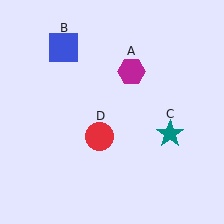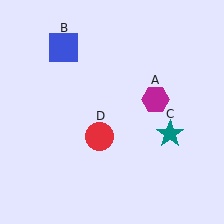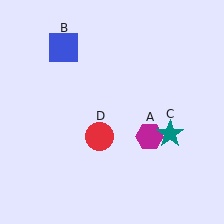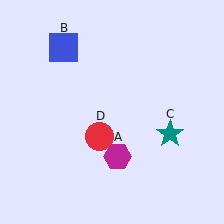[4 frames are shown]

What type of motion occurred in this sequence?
The magenta hexagon (object A) rotated clockwise around the center of the scene.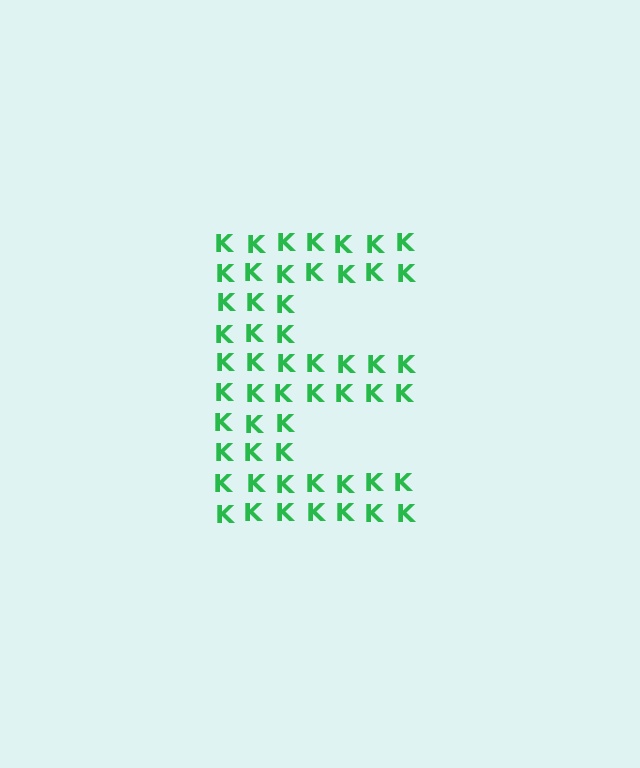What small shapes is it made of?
It is made of small letter K's.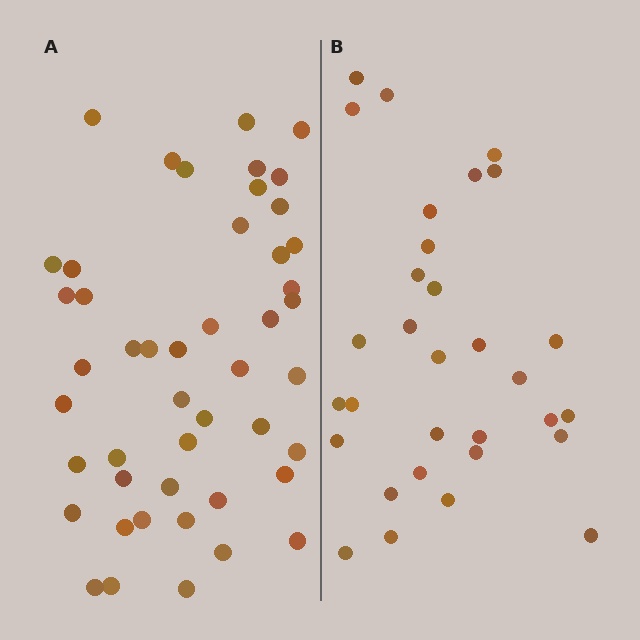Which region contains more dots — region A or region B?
Region A (the left region) has more dots.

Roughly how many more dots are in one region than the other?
Region A has approximately 15 more dots than region B.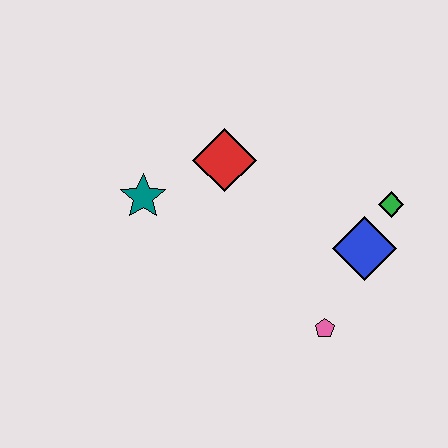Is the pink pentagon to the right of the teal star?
Yes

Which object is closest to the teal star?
The red diamond is closest to the teal star.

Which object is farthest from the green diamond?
The teal star is farthest from the green diamond.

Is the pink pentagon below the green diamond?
Yes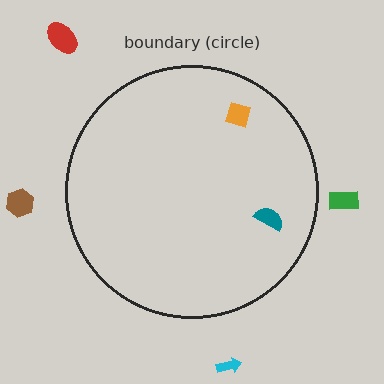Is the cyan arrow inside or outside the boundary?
Outside.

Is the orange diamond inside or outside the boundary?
Inside.